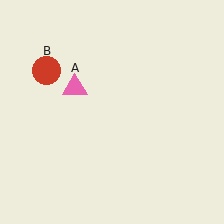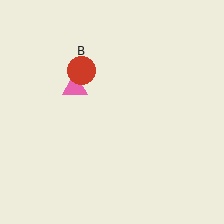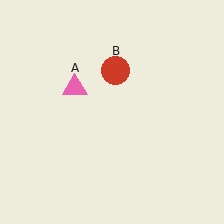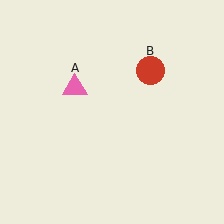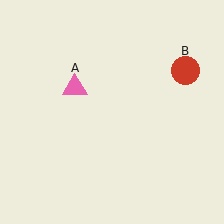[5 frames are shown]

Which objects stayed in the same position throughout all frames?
Pink triangle (object A) remained stationary.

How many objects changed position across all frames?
1 object changed position: red circle (object B).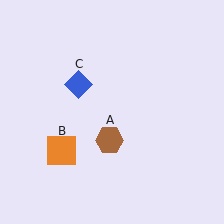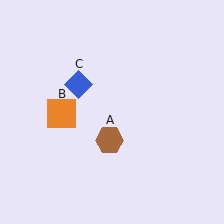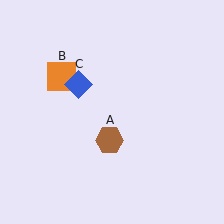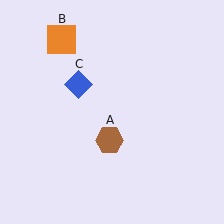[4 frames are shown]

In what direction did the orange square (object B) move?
The orange square (object B) moved up.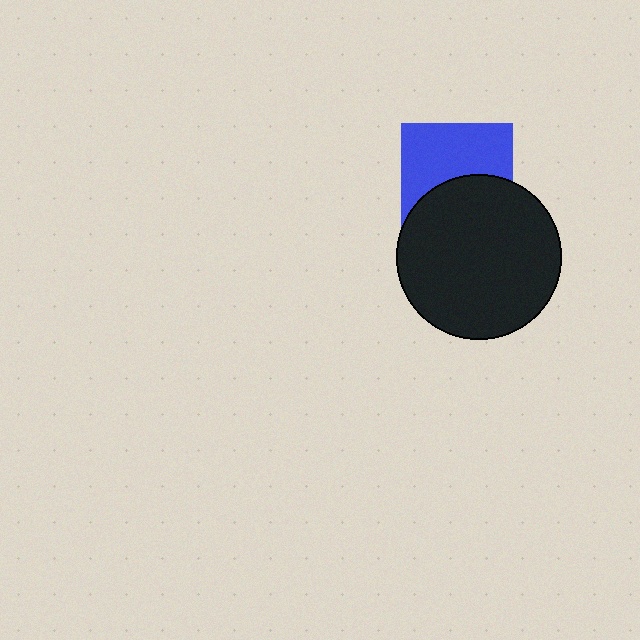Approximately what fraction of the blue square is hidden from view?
Roughly 45% of the blue square is hidden behind the black circle.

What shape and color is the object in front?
The object in front is a black circle.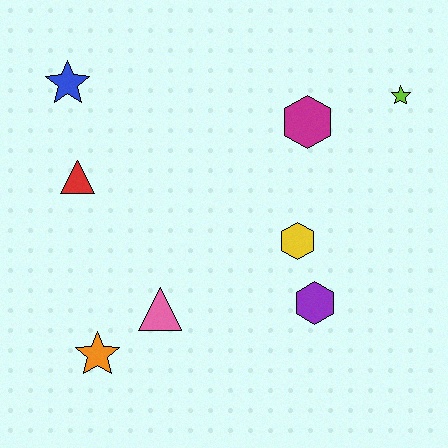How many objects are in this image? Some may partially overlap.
There are 8 objects.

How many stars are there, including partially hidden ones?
There are 3 stars.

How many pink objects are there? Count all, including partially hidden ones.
There is 1 pink object.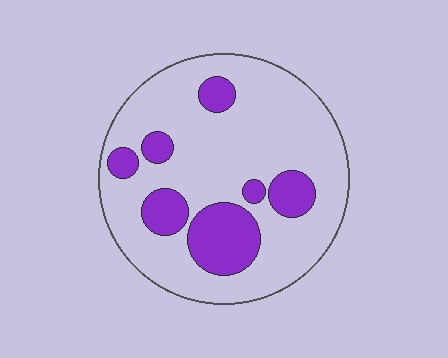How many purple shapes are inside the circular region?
7.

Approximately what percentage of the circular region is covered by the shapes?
Approximately 20%.